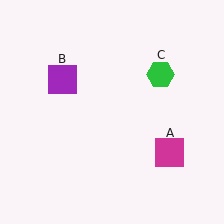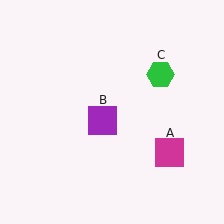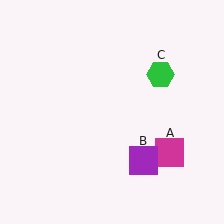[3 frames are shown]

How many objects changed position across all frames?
1 object changed position: purple square (object B).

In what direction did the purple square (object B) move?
The purple square (object B) moved down and to the right.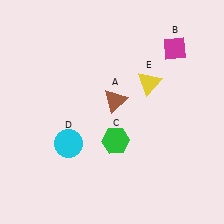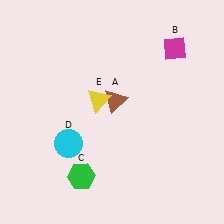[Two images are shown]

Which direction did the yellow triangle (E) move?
The yellow triangle (E) moved left.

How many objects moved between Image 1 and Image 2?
2 objects moved between the two images.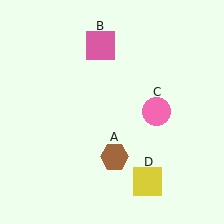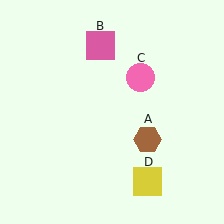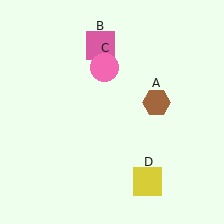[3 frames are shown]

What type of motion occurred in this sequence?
The brown hexagon (object A), pink circle (object C) rotated counterclockwise around the center of the scene.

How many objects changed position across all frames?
2 objects changed position: brown hexagon (object A), pink circle (object C).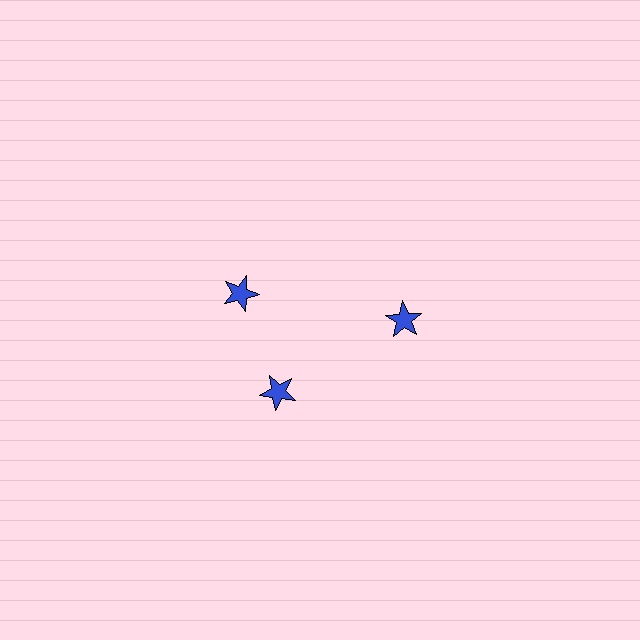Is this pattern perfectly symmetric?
No. The 3 blue stars are arranged in a ring, but one element near the 11 o'clock position is rotated out of alignment along the ring, breaking the 3-fold rotational symmetry.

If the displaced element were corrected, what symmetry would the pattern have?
It would have 3-fold rotational symmetry — the pattern would map onto itself every 120 degrees.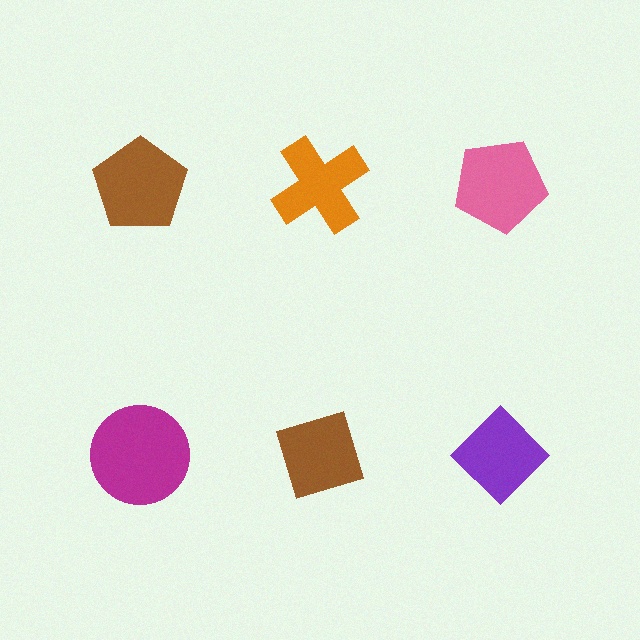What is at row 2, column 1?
A magenta circle.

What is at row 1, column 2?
An orange cross.